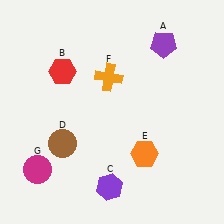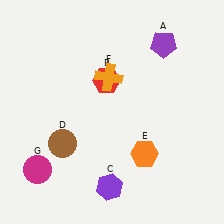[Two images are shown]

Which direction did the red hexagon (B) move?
The red hexagon (B) moved right.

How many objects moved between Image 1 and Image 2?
1 object moved between the two images.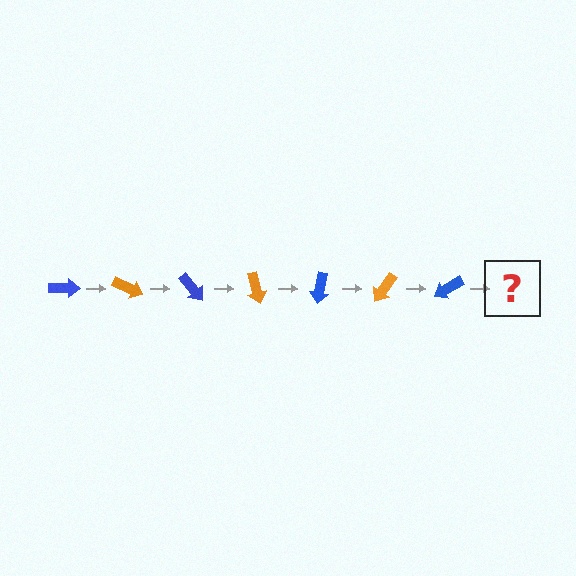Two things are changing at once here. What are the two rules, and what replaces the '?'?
The two rules are that it rotates 25 degrees each step and the color cycles through blue and orange. The '?' should be an orange arrow, rotated 175 degrees from the start.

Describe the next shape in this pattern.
It should be an orange arrow, rotated 175 degrees from the start.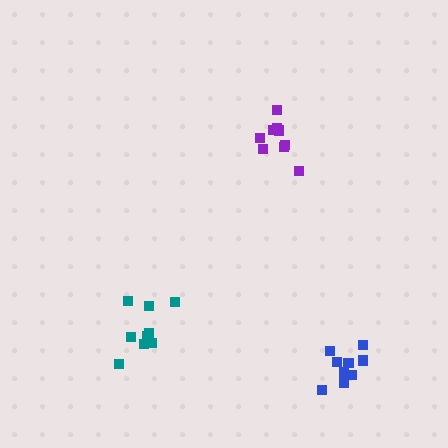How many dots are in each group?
Group 1: 12 dots, Group 2: 9 dots, Group 3: 9 dots (30 total).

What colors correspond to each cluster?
The clusters are colored: blue, purple, teal.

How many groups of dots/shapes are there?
There are 3 groups.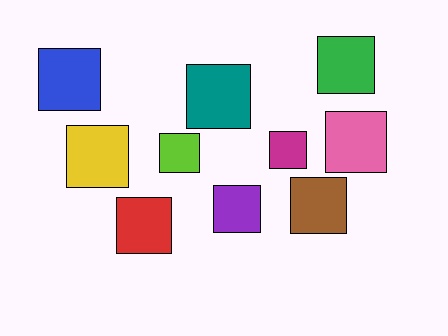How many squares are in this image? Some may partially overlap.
There are 10 squares.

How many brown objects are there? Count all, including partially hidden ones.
There is 1 brown object.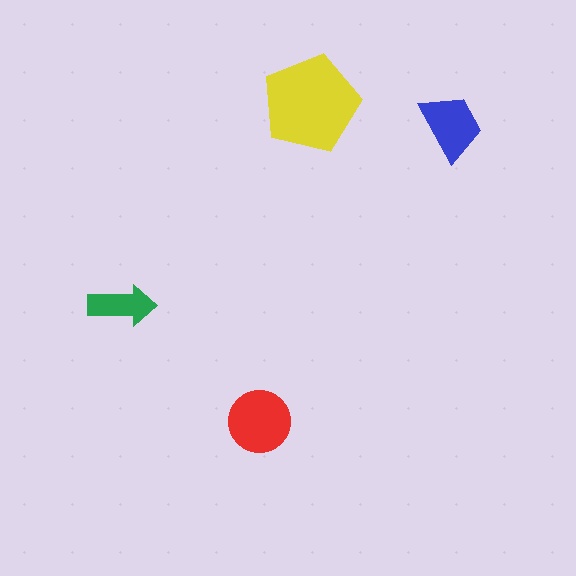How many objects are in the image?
There are 4 objects in the image.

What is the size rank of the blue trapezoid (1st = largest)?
3rd.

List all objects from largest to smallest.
The yellow pentagon, the red circle, the blue trapezoid, the green arrow.